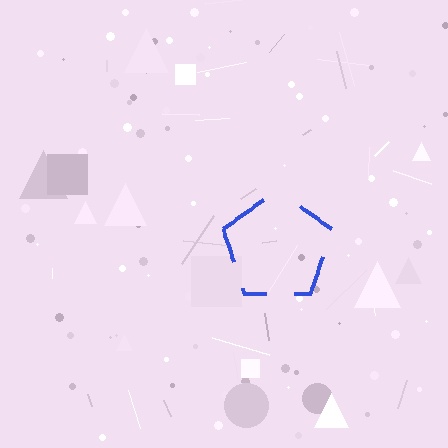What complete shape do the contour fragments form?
The contour fragments form a pentagon.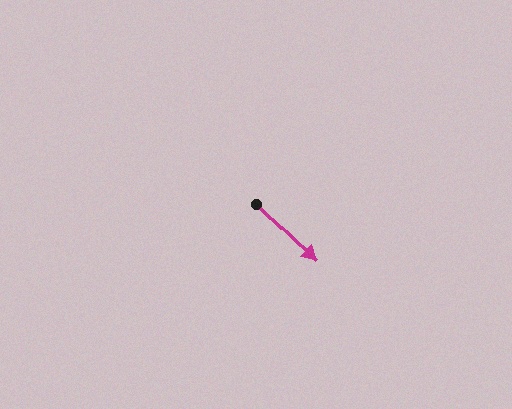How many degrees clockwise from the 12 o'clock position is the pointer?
Approximately 134 degrees.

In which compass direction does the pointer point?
Southeast.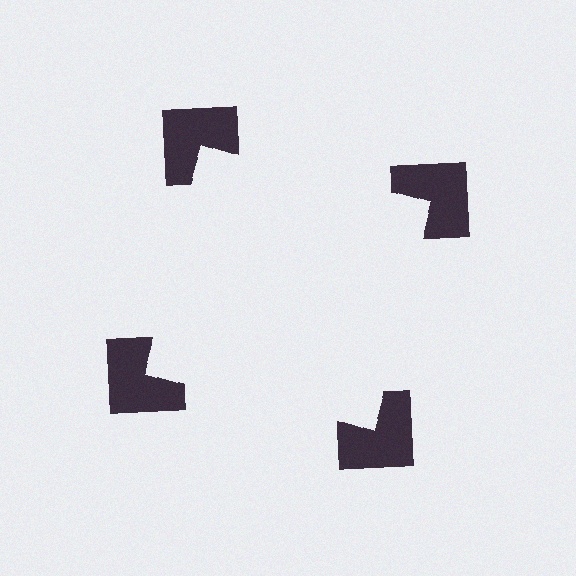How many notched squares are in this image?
There are 4 — one at each vertex of the illusory square.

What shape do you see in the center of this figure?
An illusory square — its edges are inferred from the aligned wedge cuts in the notched squares, not physically drawn.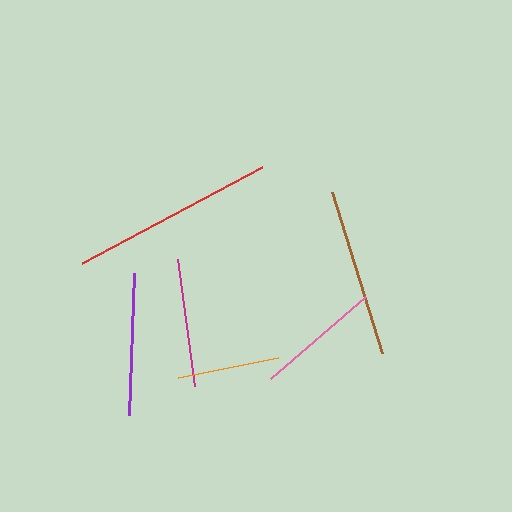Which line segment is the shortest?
The orange line is the shortest at approximately 102 pixels.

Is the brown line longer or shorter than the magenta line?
The brown line is longer than the magenta line.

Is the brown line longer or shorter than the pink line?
The brown line is longer than the pink line.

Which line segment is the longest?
The red line is the longest at approximately 204 pixels.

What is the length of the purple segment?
The purple segment is approximately 142 pixels long.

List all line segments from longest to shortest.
From longest to shortest: red, brown, purple, magenta, pink, orange.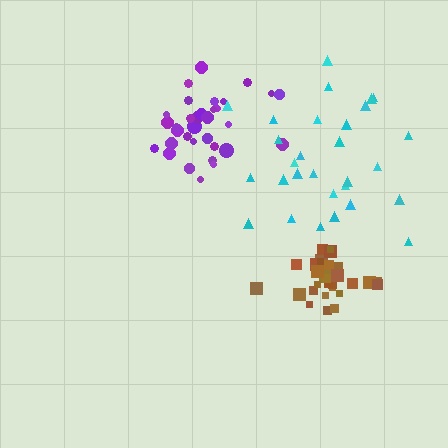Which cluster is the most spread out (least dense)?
Cyan.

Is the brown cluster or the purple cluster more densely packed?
Brown.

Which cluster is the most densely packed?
Brown.